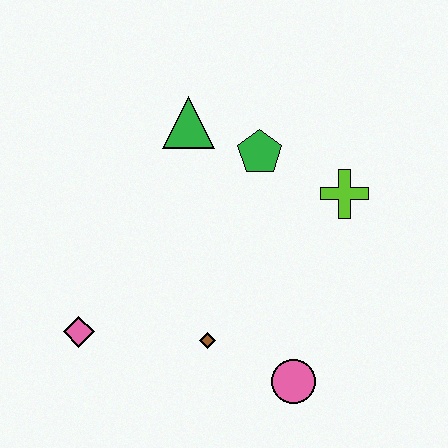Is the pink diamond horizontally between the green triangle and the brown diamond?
No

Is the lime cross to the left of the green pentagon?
No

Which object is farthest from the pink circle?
The green triangle is farthest from the pink circle.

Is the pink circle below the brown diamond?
Yes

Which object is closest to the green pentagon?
The green triangle is closest to the green pentagon.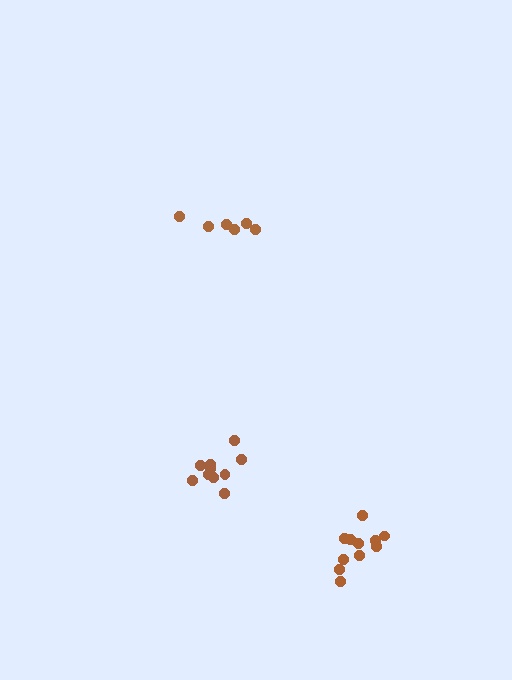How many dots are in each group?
Group 1: 11 dots, Group 2: 10 dots, Group 3: 6 dots (27 total).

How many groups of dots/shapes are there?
There are 3 groups.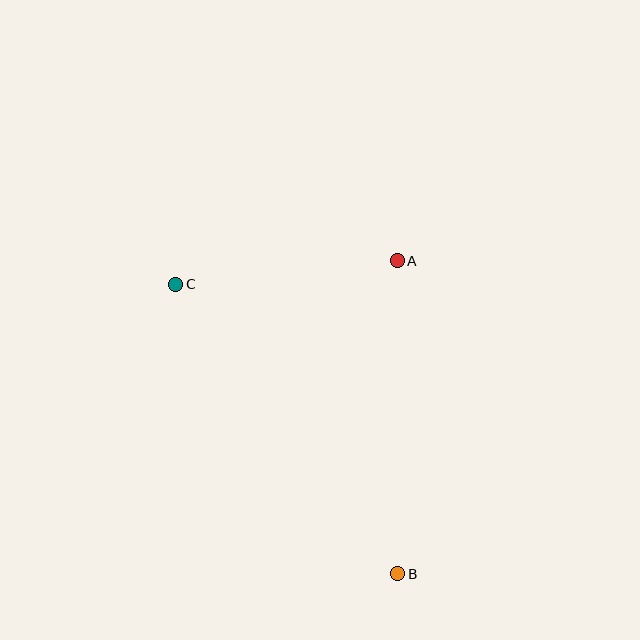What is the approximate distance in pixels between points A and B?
The distance between A and B is approximately 313 pixels.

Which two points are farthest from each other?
Points B and C are farthest from each other.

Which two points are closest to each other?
Points A and C are closest to each other.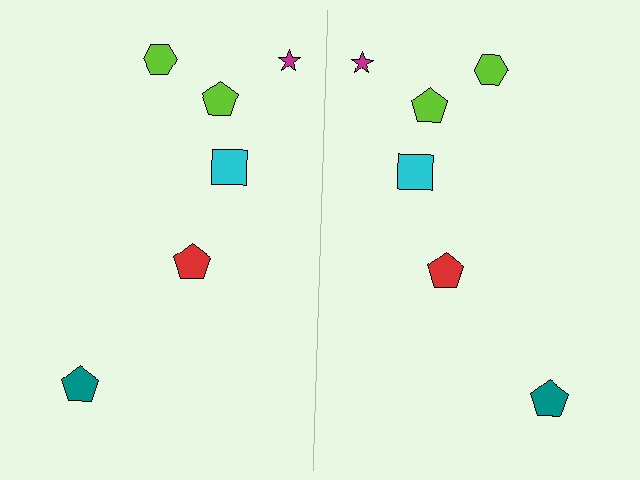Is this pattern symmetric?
Yes, this pattern has bilateral (reflection) symmetry.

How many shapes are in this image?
There are 12 shapes in this image.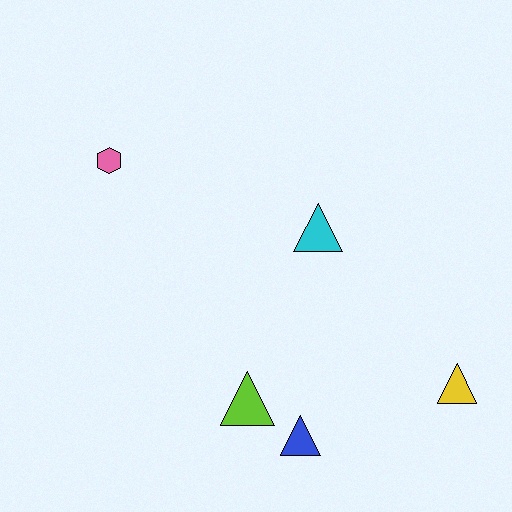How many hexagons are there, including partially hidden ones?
There is 1 hexagon.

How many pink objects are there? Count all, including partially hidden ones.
There is 1 pink object.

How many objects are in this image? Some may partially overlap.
There are 5 objects.